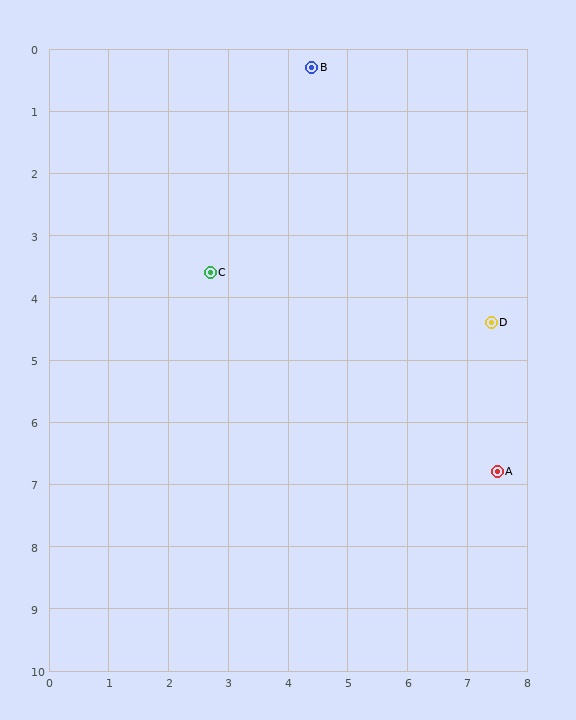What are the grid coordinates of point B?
Point B is at approximately (4.4, 0.3).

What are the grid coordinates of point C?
Point C is at approximately (2.7, 3.6).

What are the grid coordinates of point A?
Point A is at approximately (7.5, 6.8).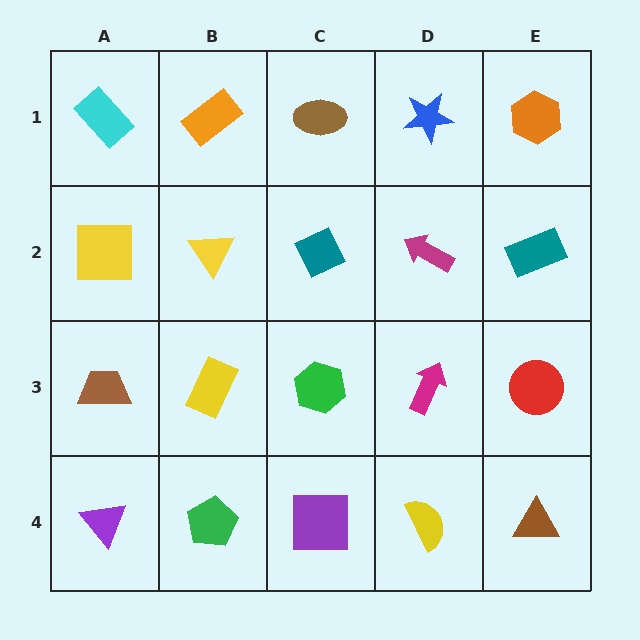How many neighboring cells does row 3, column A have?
3.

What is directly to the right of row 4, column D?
A brown triangle.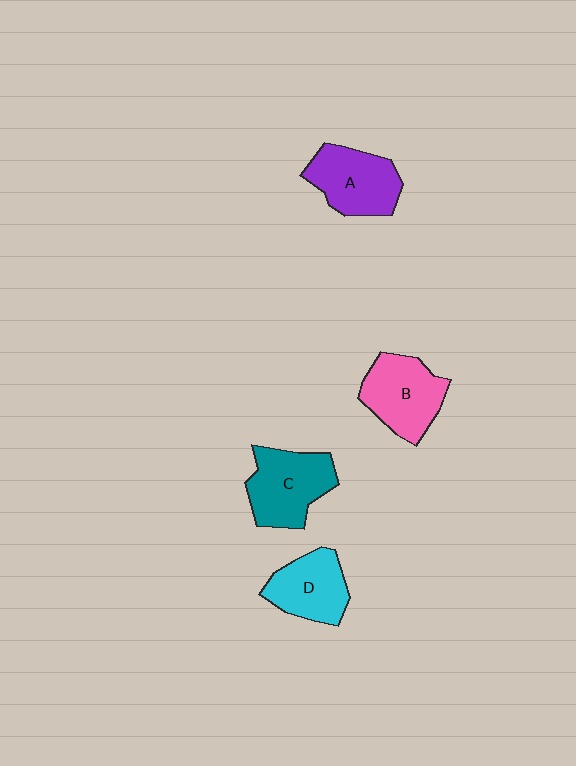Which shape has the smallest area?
Shape D (cyan).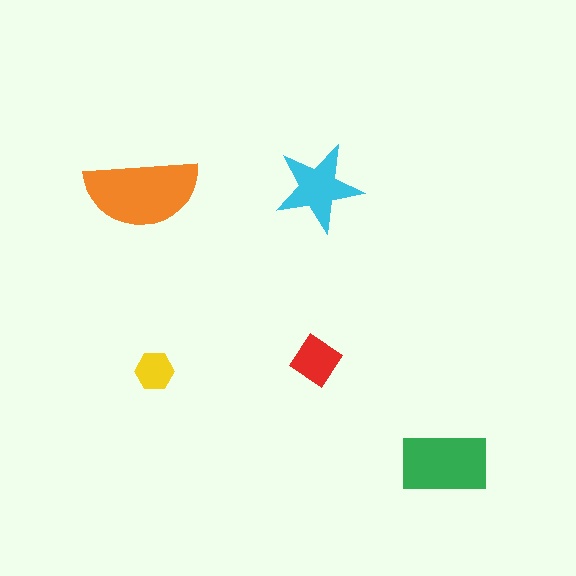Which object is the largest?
The orange semicircle.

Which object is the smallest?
The yellow hexagon.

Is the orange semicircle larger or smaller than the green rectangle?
Larger.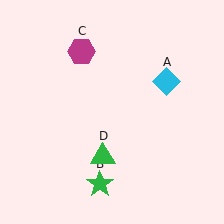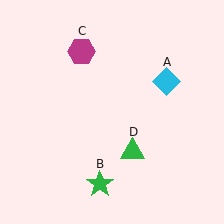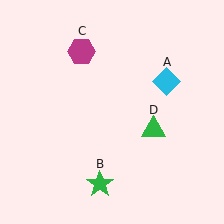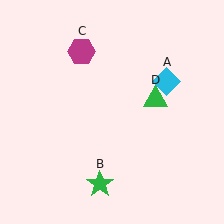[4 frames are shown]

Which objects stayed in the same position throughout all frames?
Cyan diamond (object A) and green star (object B) and magenta hexagon (object C) remained stationary.